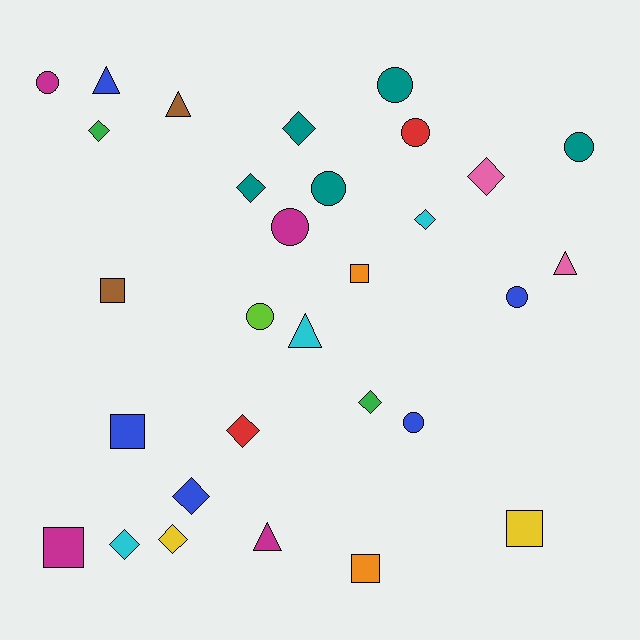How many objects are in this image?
There are 30 objects.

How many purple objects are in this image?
There are no purple objects.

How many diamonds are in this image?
There are 10 diamonds.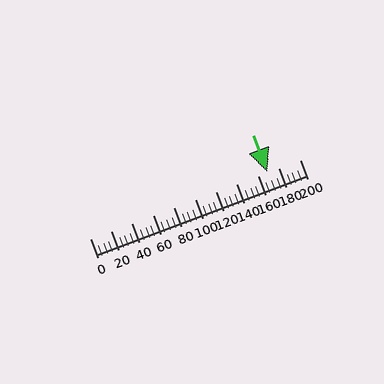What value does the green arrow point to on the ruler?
The green arrow points to approximately 169.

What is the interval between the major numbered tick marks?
The major tick marks are spaced 20 units apart.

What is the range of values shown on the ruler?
The ruler shows values from 0 to 200.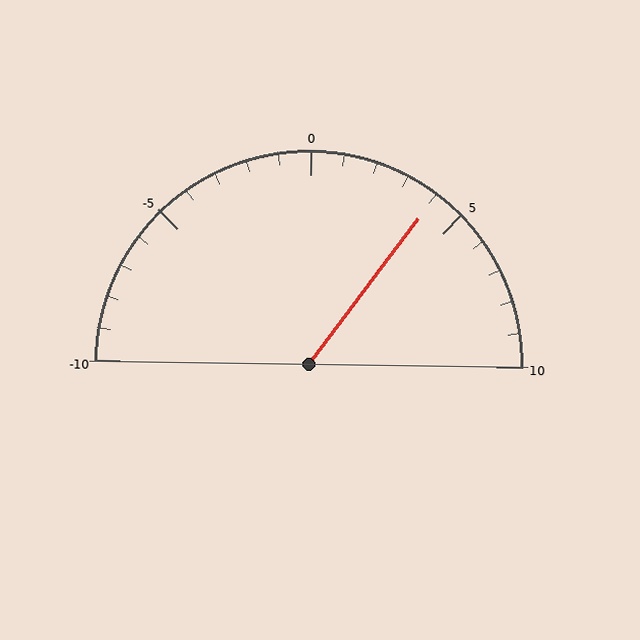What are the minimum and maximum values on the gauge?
The gauge ranges from -10 to 10.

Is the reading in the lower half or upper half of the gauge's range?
The reading is in the upper half of the range (-10 to 10).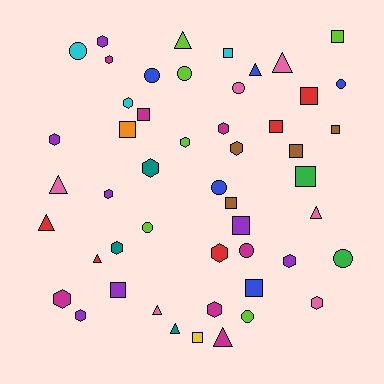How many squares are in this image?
There are 14 squares.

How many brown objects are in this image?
There are 4 brown objects.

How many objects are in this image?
There are 50 objects.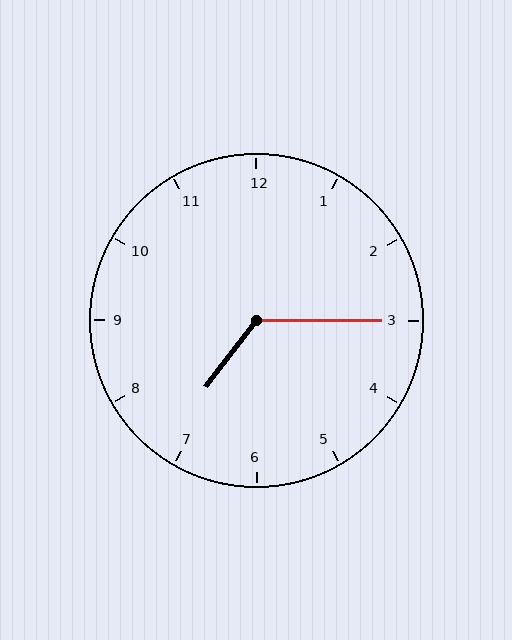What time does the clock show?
7:15.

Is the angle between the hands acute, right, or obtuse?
It is obtuse.